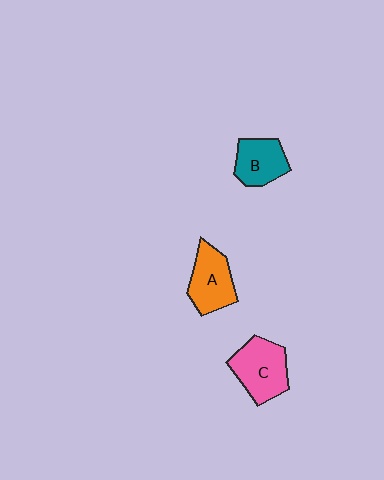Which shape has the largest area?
Shape C (pink).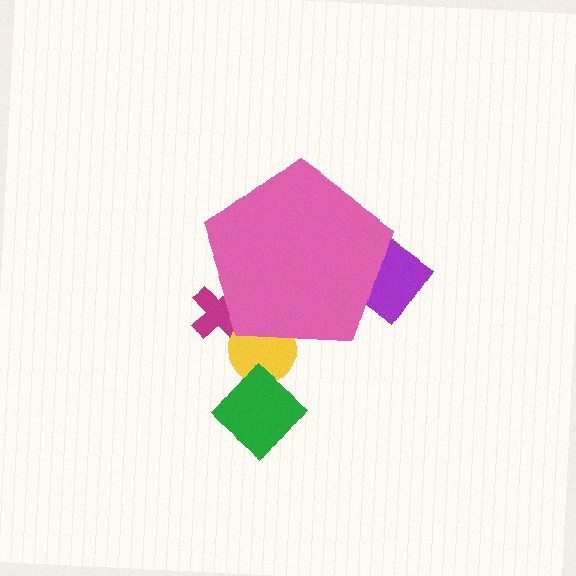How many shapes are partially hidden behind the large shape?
3 shapes are partially hidden.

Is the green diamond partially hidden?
No, the green diamond is fully visible.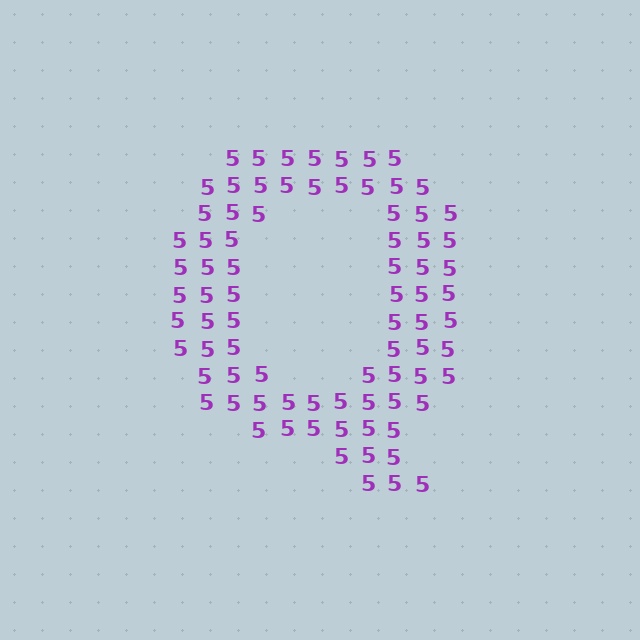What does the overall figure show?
The overall figure shows the letter Q.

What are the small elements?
The small elements are digit 5's.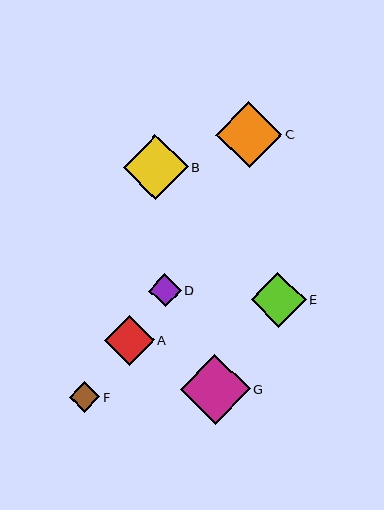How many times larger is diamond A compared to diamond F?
Diamond A is approximately 1.6 times the size of diamond F.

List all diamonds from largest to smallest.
From largest to smallest: G, C, B, E, A, D, F.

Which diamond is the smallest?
Diamond F is the smallest with a size of approximately 31 pixels.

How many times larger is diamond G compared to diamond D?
Diamond G is approximately 2.1 times the size of diamond D.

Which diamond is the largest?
Diamond G is the largest with a size of approximately 70 pixels.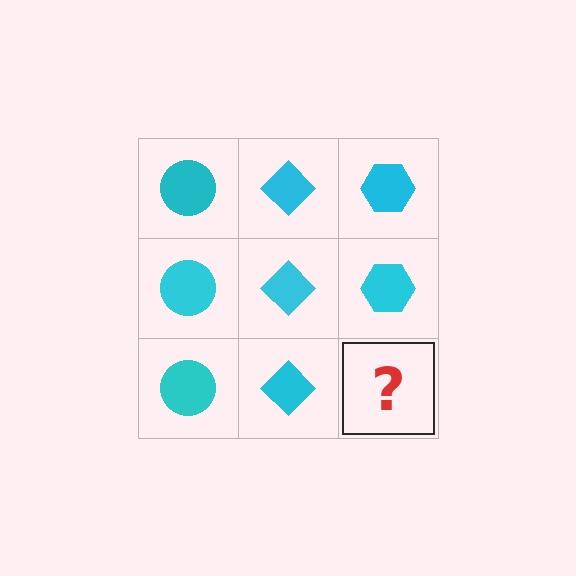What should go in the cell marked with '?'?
The missing cell should contain a cyan hexagon.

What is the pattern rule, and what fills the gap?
The rule is that each column has a consistent shape. The gap should be filled with a cyan hexagon.